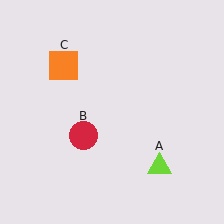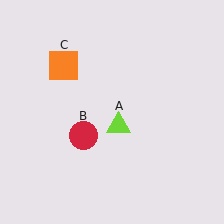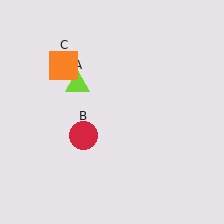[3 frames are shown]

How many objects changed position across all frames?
1 object changed position: lime triangle (object A).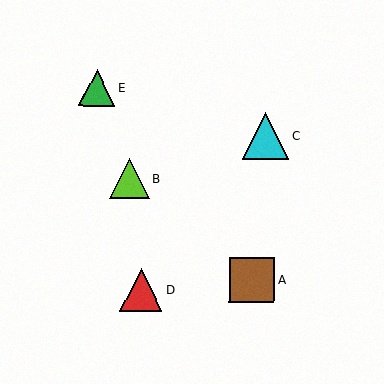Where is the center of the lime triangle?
The center of the lime triangle is at (129, 178).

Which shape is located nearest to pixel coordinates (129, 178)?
The lime triangle (labeled B) at (129, 178) is nearest to that location.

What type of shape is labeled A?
Shape A is a brown square.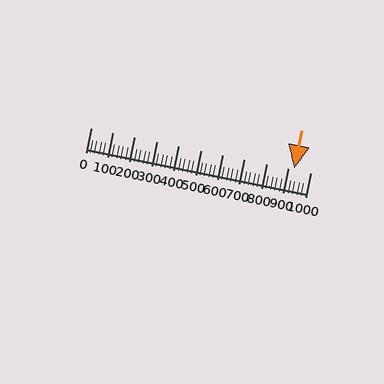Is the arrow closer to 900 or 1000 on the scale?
The arrow is closer to 900.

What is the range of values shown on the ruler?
The ruler shows values from 0 to 1000.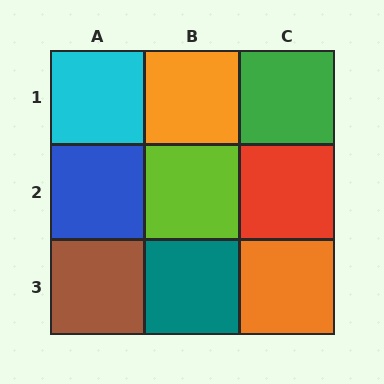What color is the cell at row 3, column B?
Teal.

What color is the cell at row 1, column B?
Orange.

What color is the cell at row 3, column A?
Brown.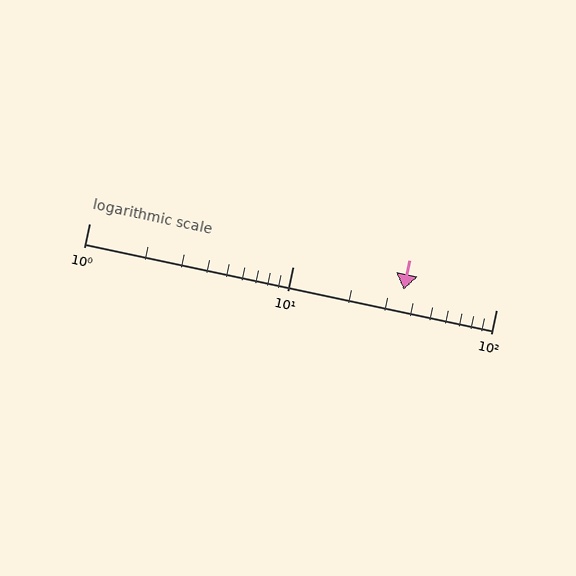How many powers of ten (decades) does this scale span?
The scale spans 2 decades, from 1 to 100.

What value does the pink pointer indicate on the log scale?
The pointer indicates approximately 35.